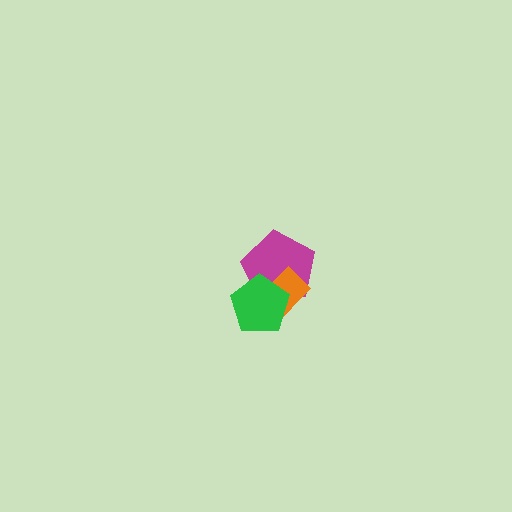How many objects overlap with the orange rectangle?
2 objects overlap with the orange rectangle.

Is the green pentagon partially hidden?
No, no other shape covers it.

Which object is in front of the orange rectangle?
The green pentagon is in front of the orange rectangle.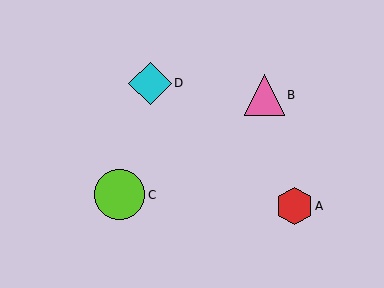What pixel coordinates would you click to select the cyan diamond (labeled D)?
Click at (150, 83) to select the cyan diamond D.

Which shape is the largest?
The lime circle (labeled C) is the largest.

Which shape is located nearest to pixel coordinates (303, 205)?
The red hexagon (labeled A) at (294, 206) is nearest to that location.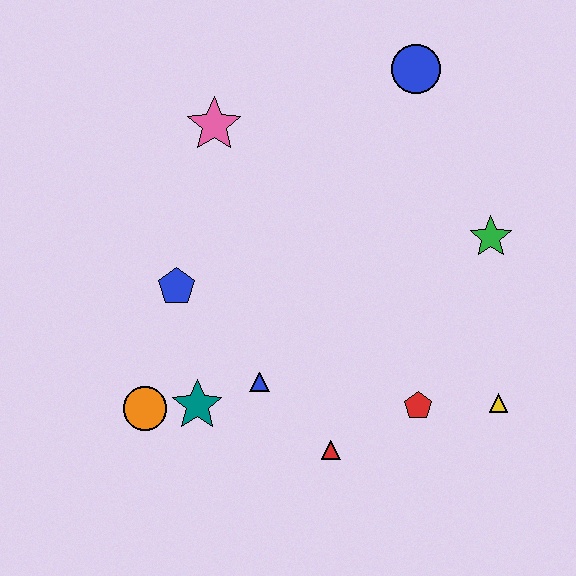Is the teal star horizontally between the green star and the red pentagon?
No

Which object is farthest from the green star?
The orange circle is farthest from the green star.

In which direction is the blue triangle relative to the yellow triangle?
The blue triangle is to the left of the yellow triangle.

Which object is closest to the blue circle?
The green star is closest to the blue circle.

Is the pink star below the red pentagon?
No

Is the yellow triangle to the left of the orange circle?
No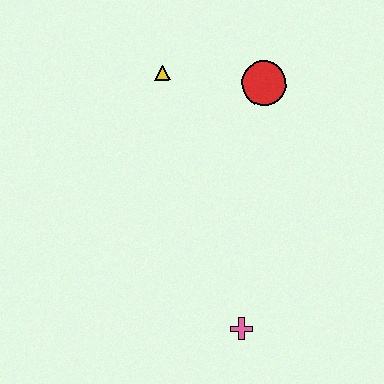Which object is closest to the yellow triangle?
The red circle is closest to the yellow triangle.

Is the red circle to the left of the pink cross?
No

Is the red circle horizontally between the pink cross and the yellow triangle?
No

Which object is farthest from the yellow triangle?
The pink cross is farthest from the yellow triangle.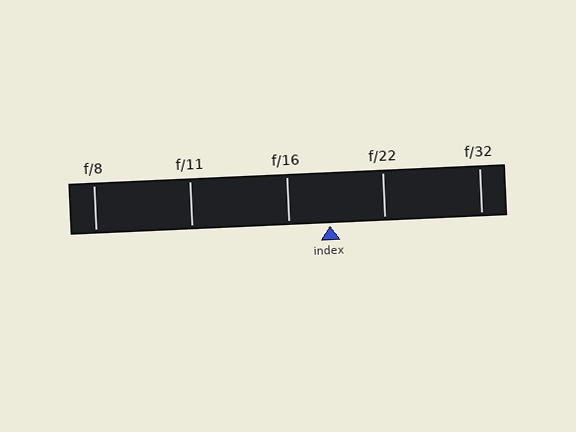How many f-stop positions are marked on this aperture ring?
There are 5 f-stop positions marked.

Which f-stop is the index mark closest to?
The index mark is closest to f/16.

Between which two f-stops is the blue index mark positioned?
The index mark is between f/16 and f/22.